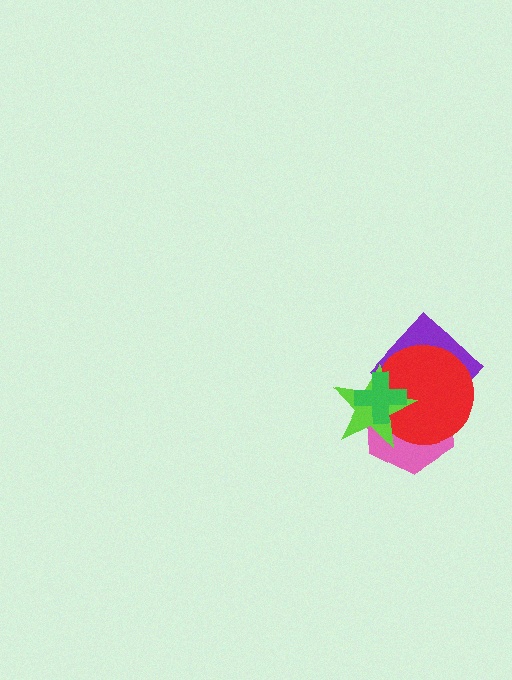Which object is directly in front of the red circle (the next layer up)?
The lime star is directly in front of the red circle.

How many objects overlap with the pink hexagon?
4 objects overlap with the pink hexagon.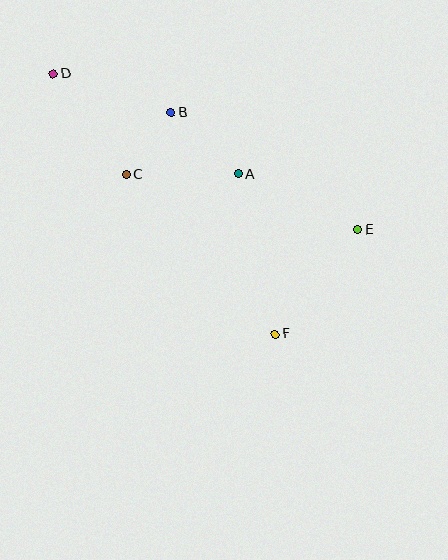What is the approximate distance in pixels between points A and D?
The distance between A and D is approximately 211 pixels.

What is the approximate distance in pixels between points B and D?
The distance between B and D is approximately 124 pixels.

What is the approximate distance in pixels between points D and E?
The distance between D and E is approximately 342 pixels.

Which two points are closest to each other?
Points B and C are closest to each other.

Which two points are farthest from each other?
Points D and F are farthest from each other.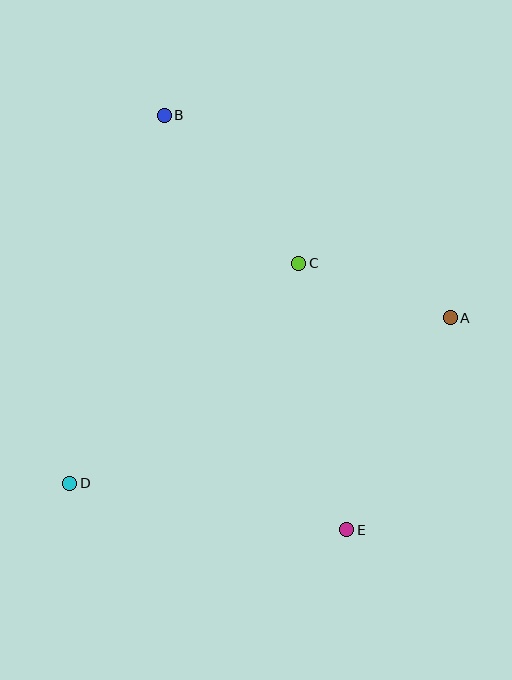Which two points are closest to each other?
Points A and C are closest to each other.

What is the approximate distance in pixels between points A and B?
The distance between A and B is approximately 350 pixels.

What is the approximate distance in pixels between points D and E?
The distance between D and E is approximately 281 pixels.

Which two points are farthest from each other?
Points B and E are farthest from each other.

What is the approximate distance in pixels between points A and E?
The distance between A and E is approximately 236 pixels.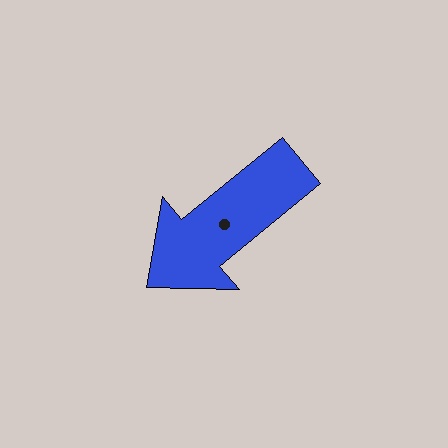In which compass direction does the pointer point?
Southwest.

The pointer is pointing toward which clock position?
Roughly 8 o'clock.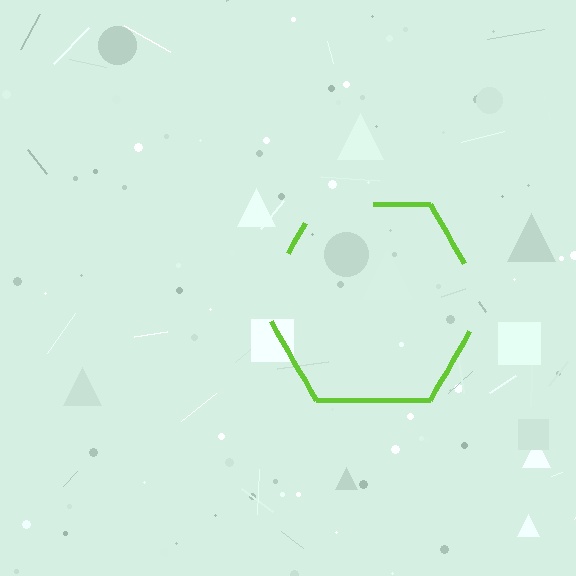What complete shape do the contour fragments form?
The contour fragments form a hexagon.